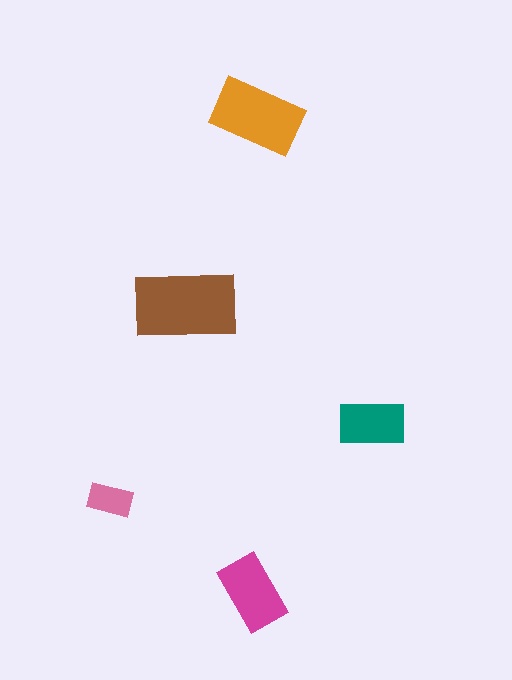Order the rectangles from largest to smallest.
the brown one, the orange one, the magenta one, the teal one, the pink one.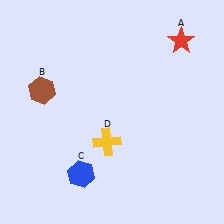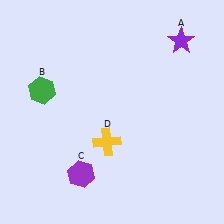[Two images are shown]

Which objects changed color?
A changed from red to purple. B changed from brown to green. C changed from blue to purple.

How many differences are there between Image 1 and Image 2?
There are 3 differences between the two images.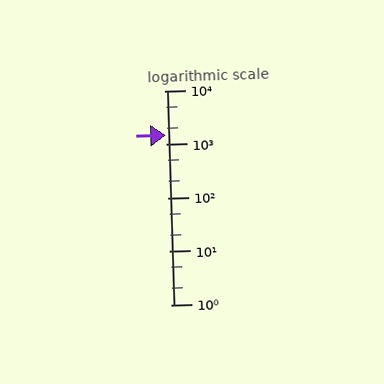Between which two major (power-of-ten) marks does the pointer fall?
The pointer is between 1000 and 10000.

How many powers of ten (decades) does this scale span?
The scale spans 4 decades, from 1 to 10000.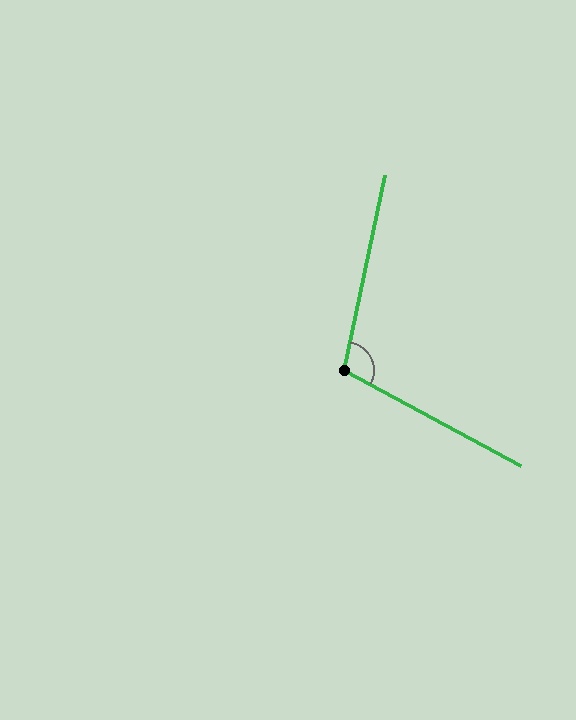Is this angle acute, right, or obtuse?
It is obtuse.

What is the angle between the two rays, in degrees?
Approximately 107 degrees.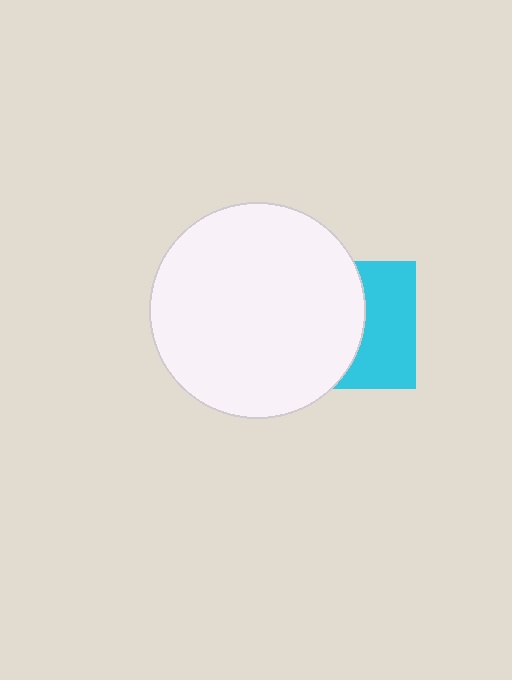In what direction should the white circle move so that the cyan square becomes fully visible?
The white circle should move left. That is the shortest direction to clear the overlap and leave the cyan square fully visible.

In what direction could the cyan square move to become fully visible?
The cyan square could move right. That would shift it out from behind the white circle entirely.